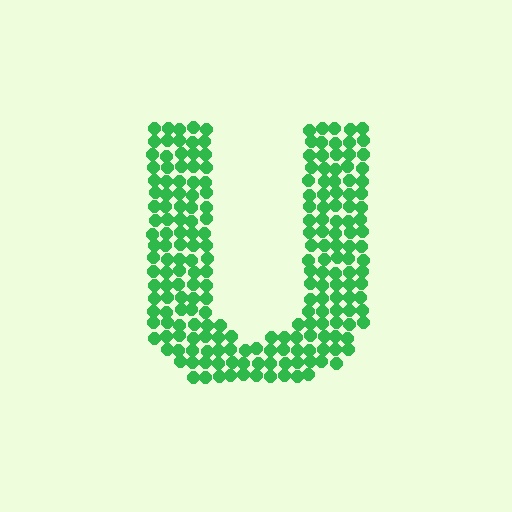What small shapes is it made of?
It is made of small circles.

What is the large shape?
The large shape is the letter U.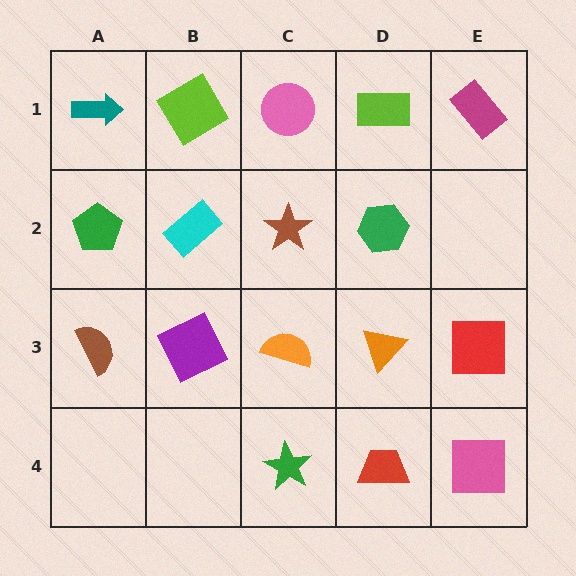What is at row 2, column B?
A cyan rectangle.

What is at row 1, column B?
A lime diamond.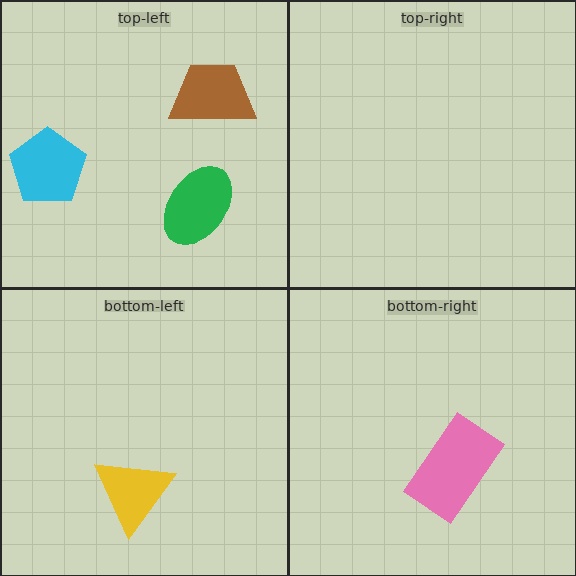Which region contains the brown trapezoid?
The top-left region.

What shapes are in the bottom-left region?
The yellow triangle.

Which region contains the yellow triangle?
The bottom-left region.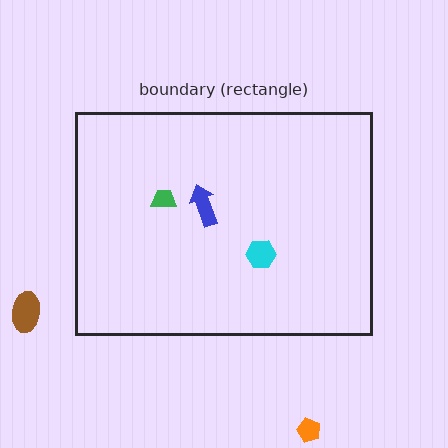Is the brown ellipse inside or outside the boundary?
Outside.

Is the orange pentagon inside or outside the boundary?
Outside.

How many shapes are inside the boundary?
3 inside, 2 outside.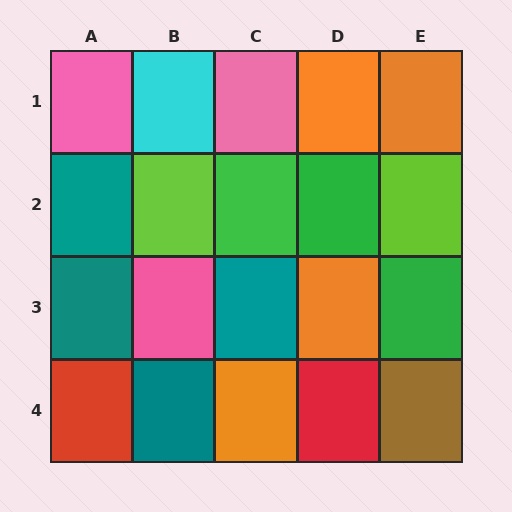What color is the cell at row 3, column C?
Teal.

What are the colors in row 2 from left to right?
Teal, lime, green, green, lime.